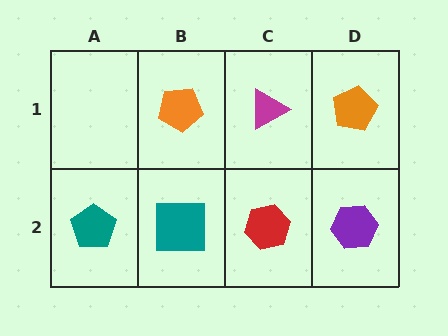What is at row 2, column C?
A red hexagon.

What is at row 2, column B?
A teal square.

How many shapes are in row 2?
4 shapes.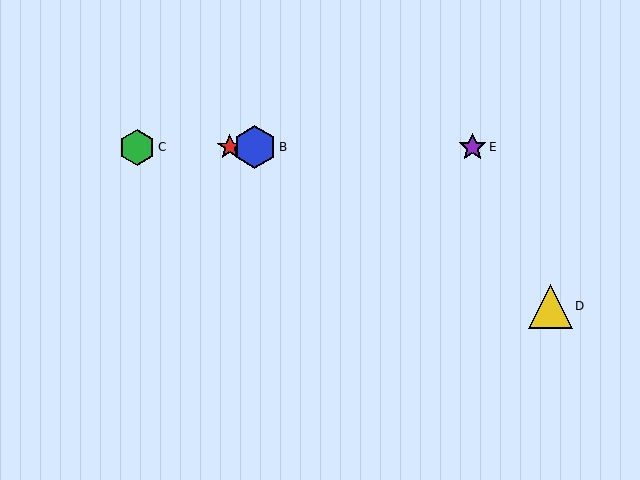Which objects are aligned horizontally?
Objects A, B, C, E are aligned horizontally.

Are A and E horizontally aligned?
Yes, both are at y≈147.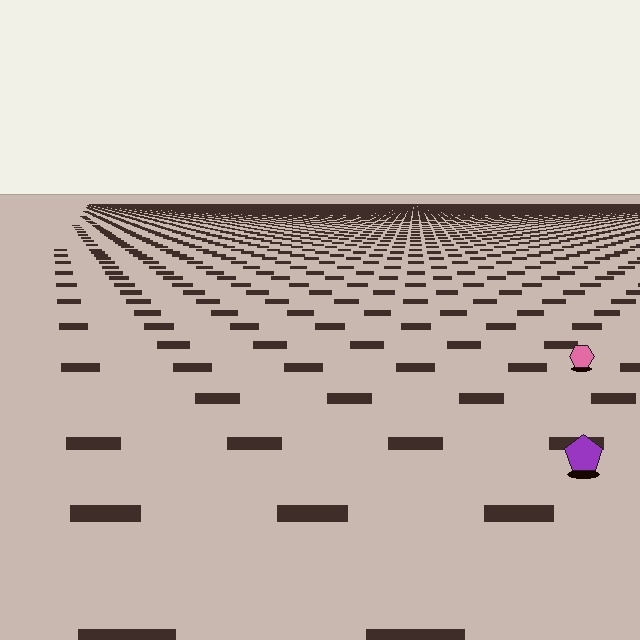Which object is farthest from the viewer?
The pink hexagon is farthest from the viewer. It appears smaller and the ground texture around it is denser.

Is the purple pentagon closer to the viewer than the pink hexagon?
Yes. The purple pentagon is closer — you can tell from the texture gradient: the ground texture is coarser near it.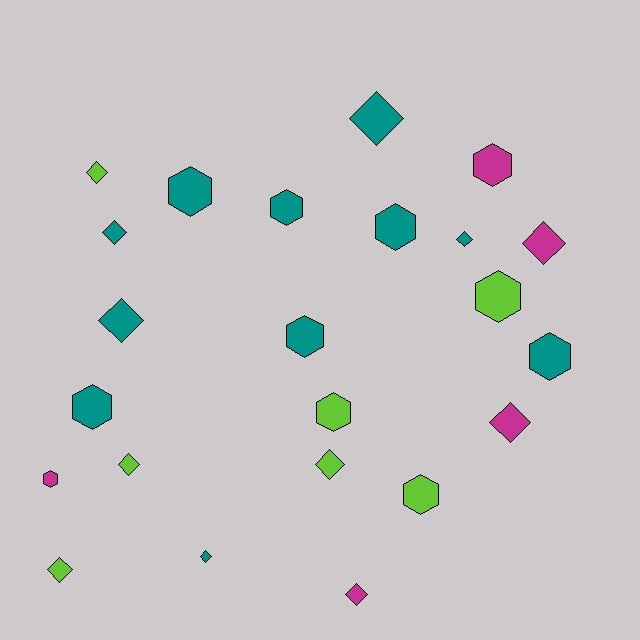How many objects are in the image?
There are 23 objects.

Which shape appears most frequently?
Diamond, with 12 objects.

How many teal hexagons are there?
There are 6 teal hexagons.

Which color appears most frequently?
Teal, with 11 objects.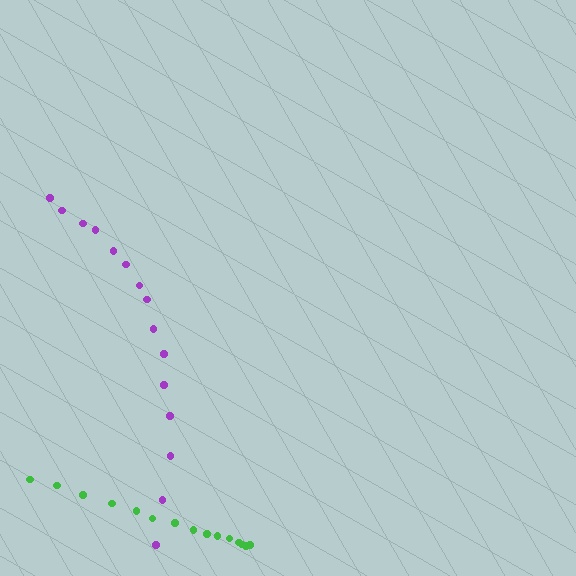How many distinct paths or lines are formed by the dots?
There are 2 distinct paths.